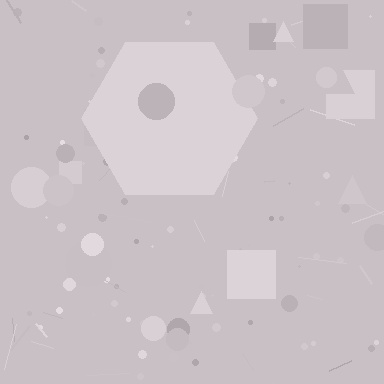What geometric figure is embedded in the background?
A hexagon is embedded in the background.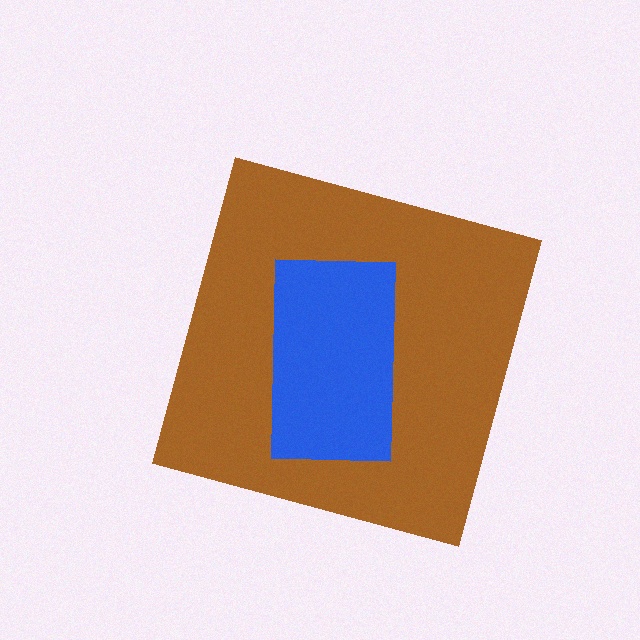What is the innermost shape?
The blue rectangle.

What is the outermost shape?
The brown diamond.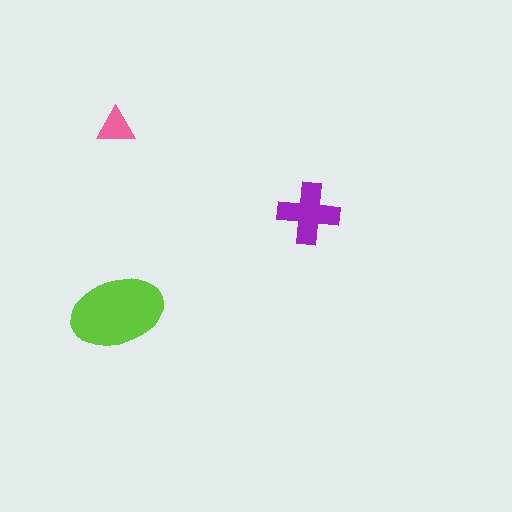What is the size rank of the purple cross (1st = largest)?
2nd.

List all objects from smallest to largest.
The pink triangle, the purple cross, the lime ellipse.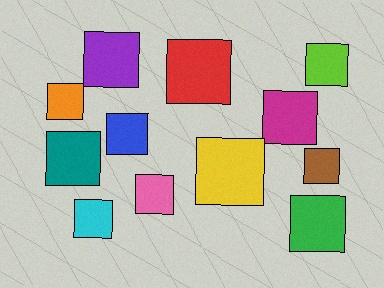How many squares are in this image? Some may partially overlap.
There are 12 squares.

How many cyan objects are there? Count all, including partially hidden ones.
There is 1 cyan object.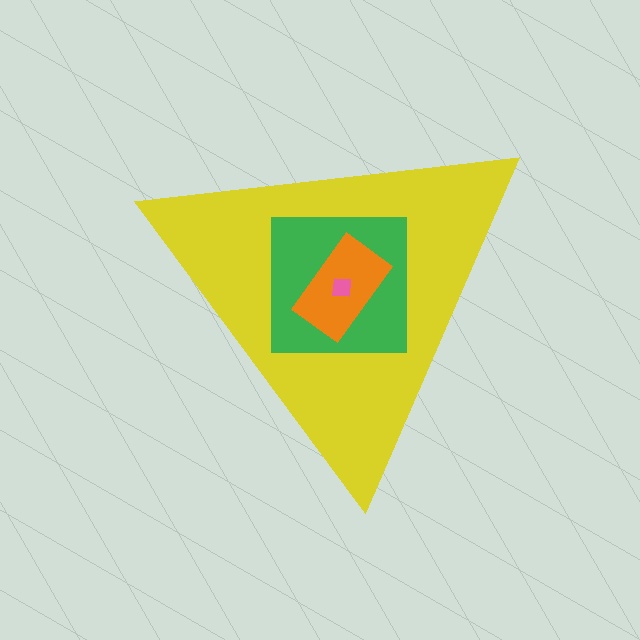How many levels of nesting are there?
4.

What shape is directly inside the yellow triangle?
The green square.